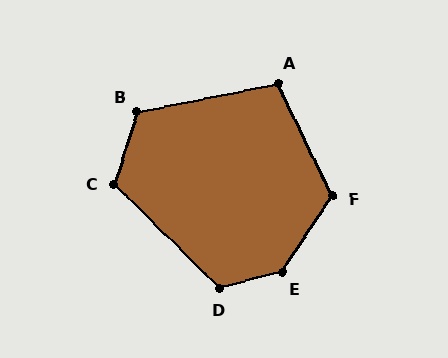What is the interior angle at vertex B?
Approximately 119 degrees (obtuse).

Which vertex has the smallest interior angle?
A, at approximately 104 degrees.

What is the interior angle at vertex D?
Approximately 120 degrees (obtuse).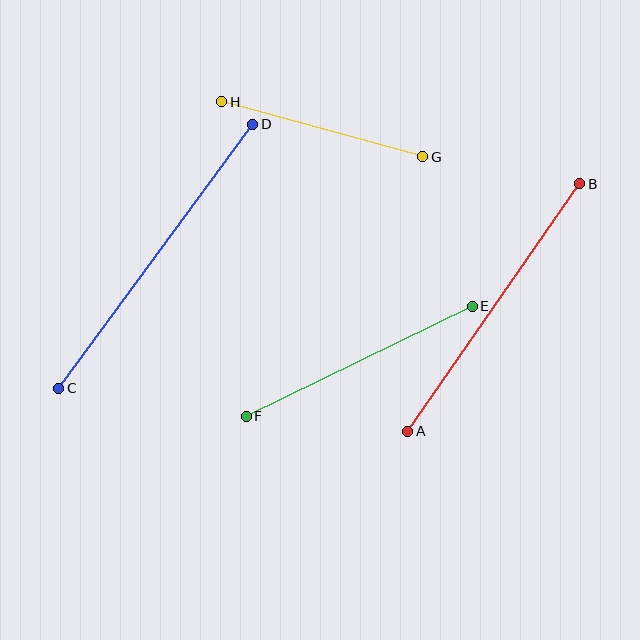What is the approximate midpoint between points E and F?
The midpoint is at approximately (359, 361) pixels.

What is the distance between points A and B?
The distance is approximately 301 pixels.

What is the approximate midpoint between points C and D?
The midpoint is at approximately (156, 256) pixels.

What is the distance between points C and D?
The distance is approximately 327 pixels.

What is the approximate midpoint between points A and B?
The midpoint is at approximately (494, 307) pixels.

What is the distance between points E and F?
The distance is approximately 251 pixels.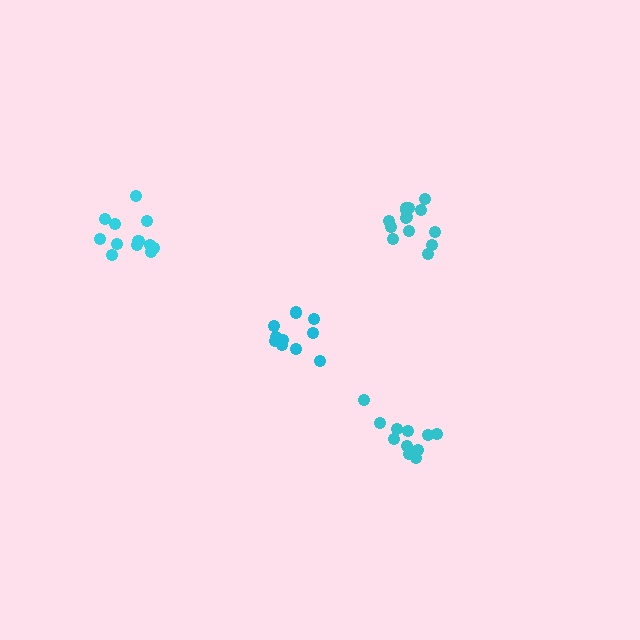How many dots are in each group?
Group 1: 11 dots, Group 2: 14 dots, Group 3: 13 dots, Group 4: 10 dots (48 total).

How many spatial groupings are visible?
There are 4 spatial groupings.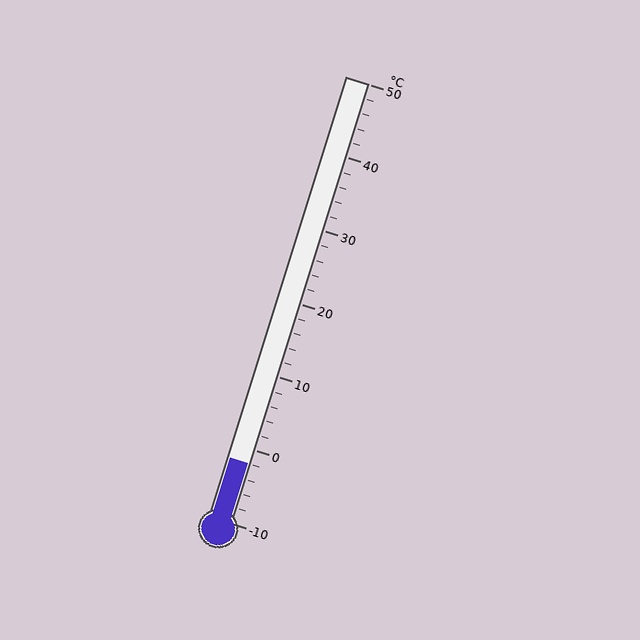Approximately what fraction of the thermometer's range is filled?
The thermometer is filled to approximately 15% of its range.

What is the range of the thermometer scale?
The thermometer scale ranges from -10°C to 50°C.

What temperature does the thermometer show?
The thermometer shows approximately -2°C.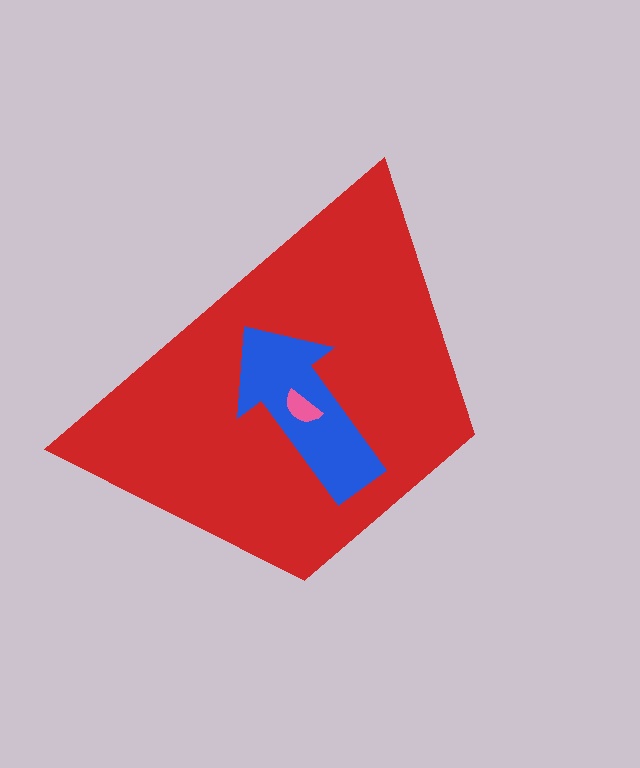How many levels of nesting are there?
3.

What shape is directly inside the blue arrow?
The pink semicircle.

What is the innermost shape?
The pink semicircle.